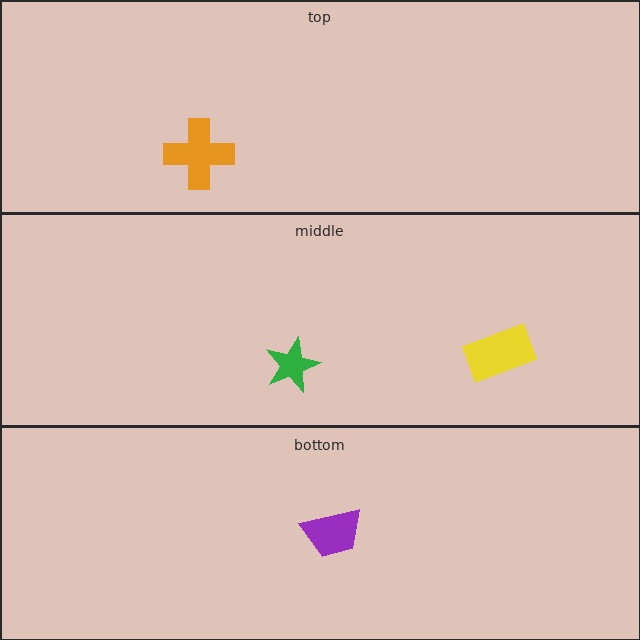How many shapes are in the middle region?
2.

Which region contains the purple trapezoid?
The bottom region.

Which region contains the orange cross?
The top region.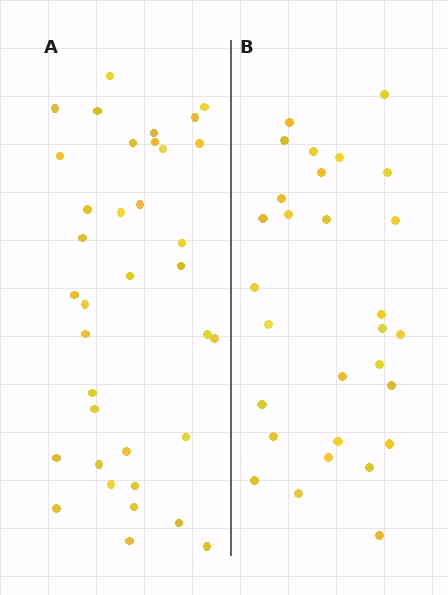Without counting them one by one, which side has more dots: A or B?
Region A (the left region) has more dots.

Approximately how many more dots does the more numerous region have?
Region A has roughly 8 or so more dots than region B.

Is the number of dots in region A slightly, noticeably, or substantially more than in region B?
Region A has only slightly more — the two regions are fairly close. The ratio is roughly 1.2 to 1.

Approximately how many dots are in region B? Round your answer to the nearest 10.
About 30 dots. (The exact count is 29, which rounds to 30.)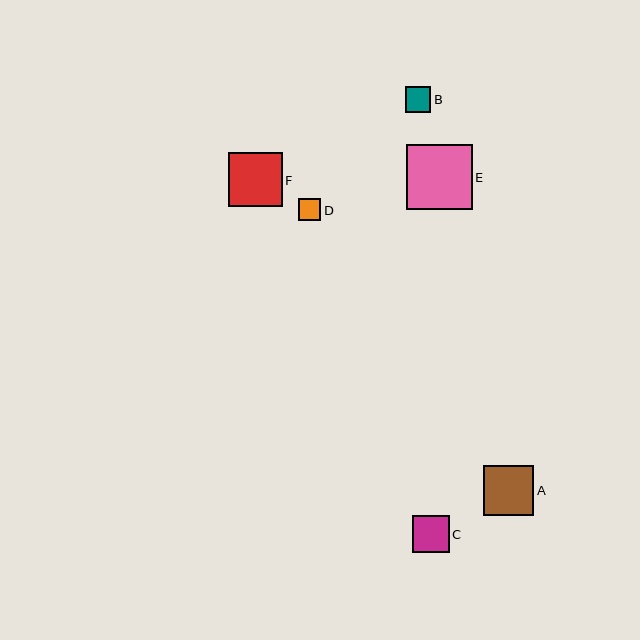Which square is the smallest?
Square D is the smallest with a size of approximately 22 pixels.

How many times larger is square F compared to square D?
Square F is approximately 2.4 times the size of square D.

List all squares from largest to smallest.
From largest to smallest: E, F, A, C, B, D.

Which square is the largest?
Square E is the largest with a size of approximately 65 pixels.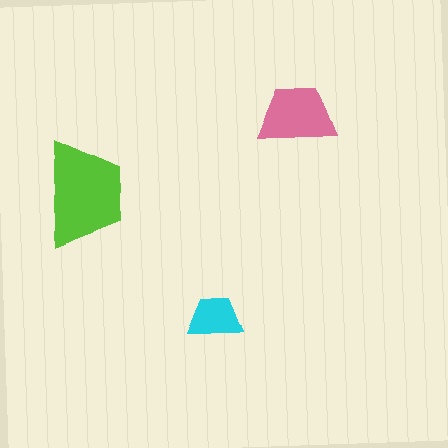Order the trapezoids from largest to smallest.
the lime one, the pink one, the cyan one.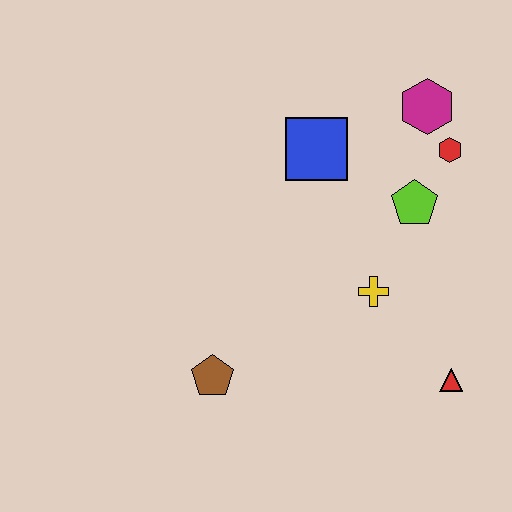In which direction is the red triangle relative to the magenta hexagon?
The red triangle is below the magenta hexagon.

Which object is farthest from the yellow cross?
The magenta hexagon is farthest from the yellow cross.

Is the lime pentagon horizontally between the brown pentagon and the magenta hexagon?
Yes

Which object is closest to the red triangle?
The yellow cross is closest to the red triangle.